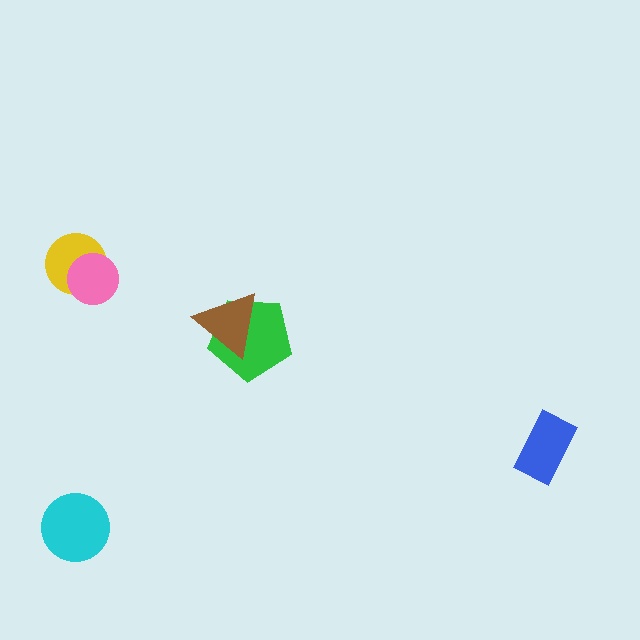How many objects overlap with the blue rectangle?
0 objects overlap with the blue rectangle.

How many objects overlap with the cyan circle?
0 objects overlap with the cyan circle.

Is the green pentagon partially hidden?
Yes, it is partially covered by another shape.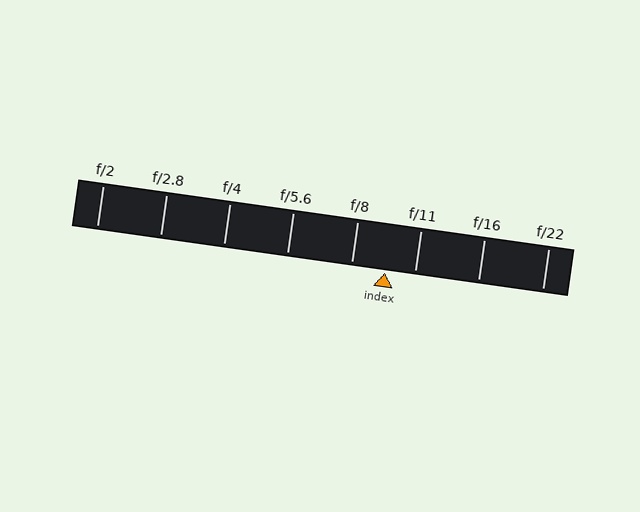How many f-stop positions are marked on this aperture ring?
There are 8 f-stop positions marked.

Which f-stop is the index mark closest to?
The index mark is closest to f/11.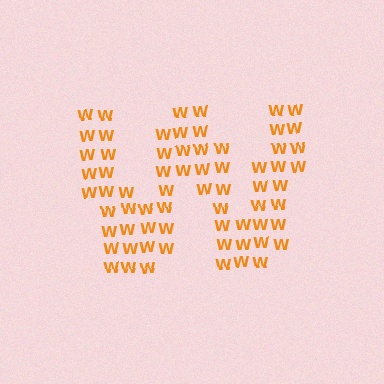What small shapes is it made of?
It is made of small letter W's.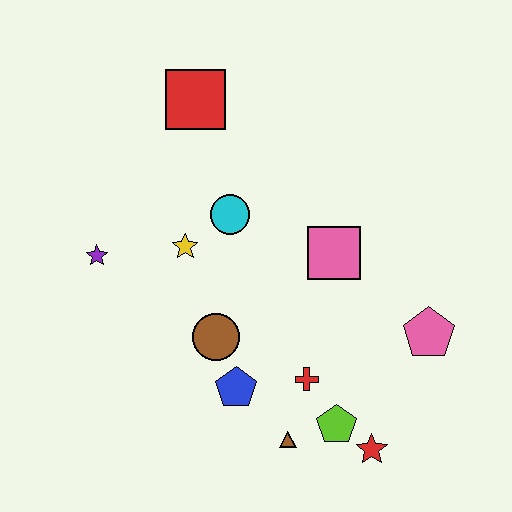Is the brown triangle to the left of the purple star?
No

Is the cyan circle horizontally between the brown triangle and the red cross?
No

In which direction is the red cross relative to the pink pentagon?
The red cross is to the left of the pink pentagon.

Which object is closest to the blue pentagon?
The brown circle is closest to the blue pentagon.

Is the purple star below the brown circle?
No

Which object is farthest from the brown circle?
The red square is farthest from the brown circle.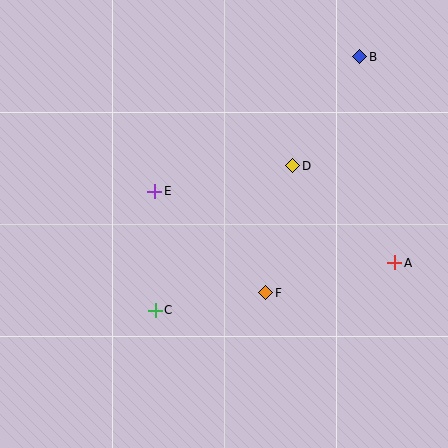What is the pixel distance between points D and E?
The distance between D and E is 140 pixels.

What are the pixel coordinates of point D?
Point D is at (293, 166).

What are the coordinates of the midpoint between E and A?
The midpoint between E and A is at (275, 227).